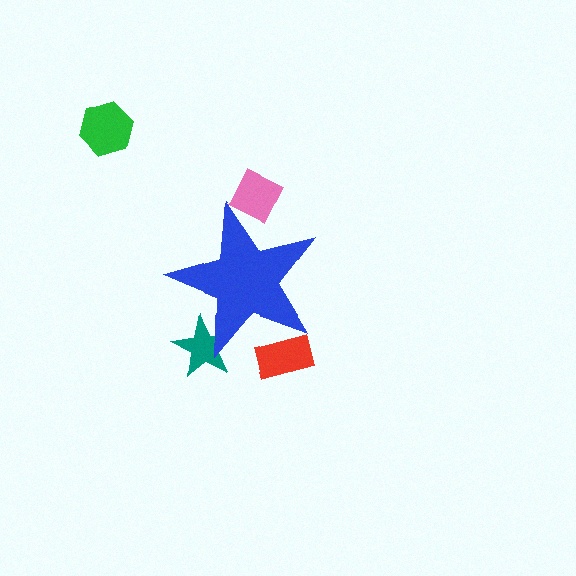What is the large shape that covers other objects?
A blue star.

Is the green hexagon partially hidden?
No, the green hexagon is fully visible.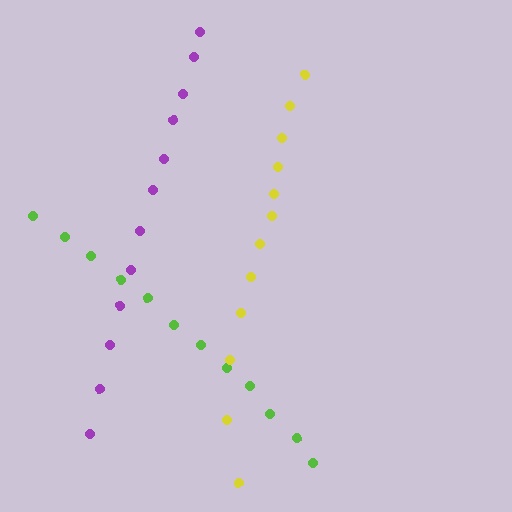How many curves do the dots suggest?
There are 3 distinct paths.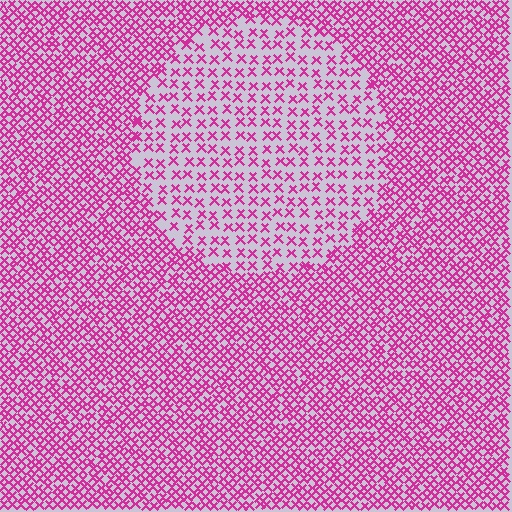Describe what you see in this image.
The image contains small magenta elements arranged at two different densities. A circle-shaped region is visible where the elements are less densely packed than the surrounding area.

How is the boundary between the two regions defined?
The boundary is defined by a change in element density (approximately 2.2x ratio). All elements are the same color, size, and shape.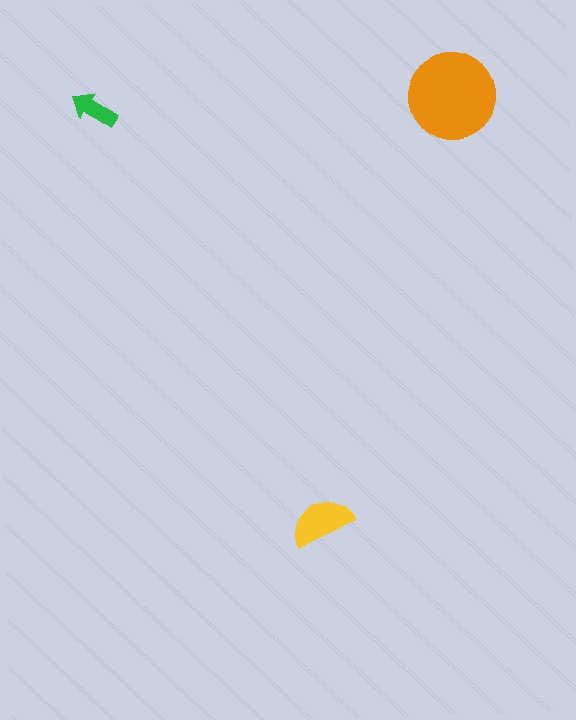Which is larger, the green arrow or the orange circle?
The orange circle.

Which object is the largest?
The orange circle.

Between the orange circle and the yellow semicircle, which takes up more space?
The orange circle.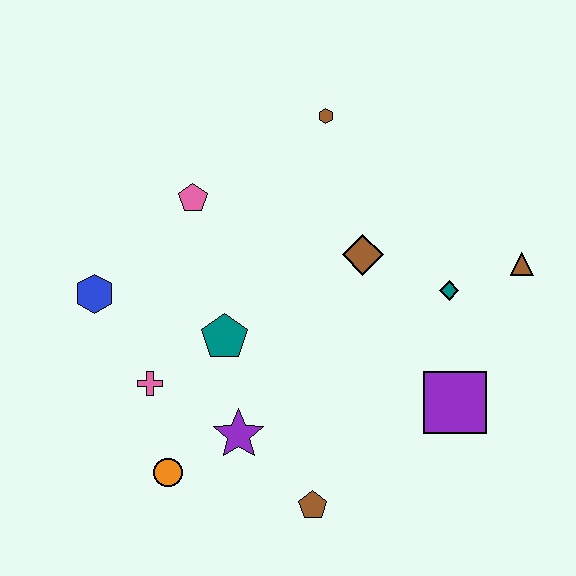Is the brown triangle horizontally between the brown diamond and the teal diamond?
No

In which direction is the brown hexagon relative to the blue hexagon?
The brown hexagon is to the right of the blue hexagon.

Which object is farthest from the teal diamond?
The blue hexagon is farthest from the teal diamond.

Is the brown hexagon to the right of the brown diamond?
No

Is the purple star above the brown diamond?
No